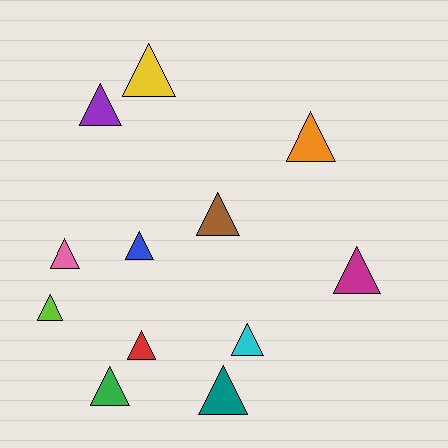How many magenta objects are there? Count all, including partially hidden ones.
There is 1 magenta object.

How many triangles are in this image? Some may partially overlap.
There are 12 triangles.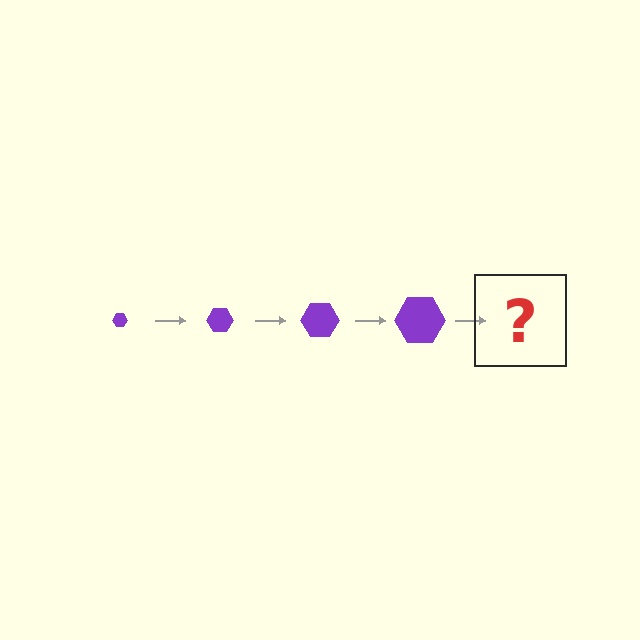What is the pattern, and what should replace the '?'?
The pattern is that the hexagon gets progressively larger each step. The '?' should be a purple hexagon, larger than the previous one.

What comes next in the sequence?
The next element should be a purple hexagon, larger than the previous one.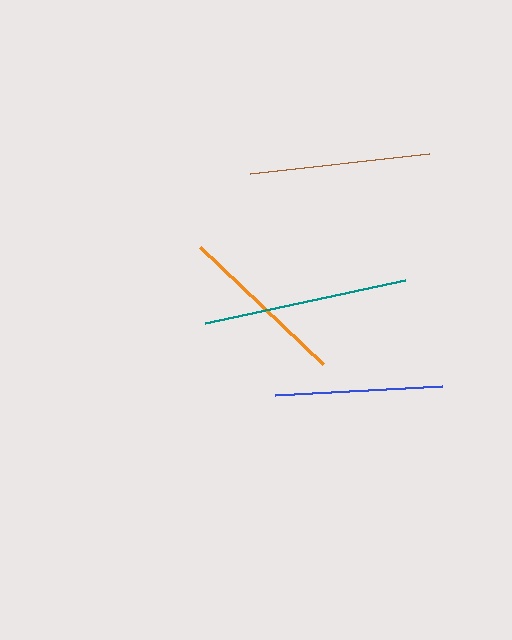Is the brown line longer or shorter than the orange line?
The brown line is longer than the orange line.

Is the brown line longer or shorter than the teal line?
The teal line is longer than the brown line.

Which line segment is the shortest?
The blue line is the shortest at approximately 167 pixels.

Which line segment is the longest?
The teal line is the longest at approximately 204 pixels.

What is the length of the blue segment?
The blue segment is approximately 167 pixels long.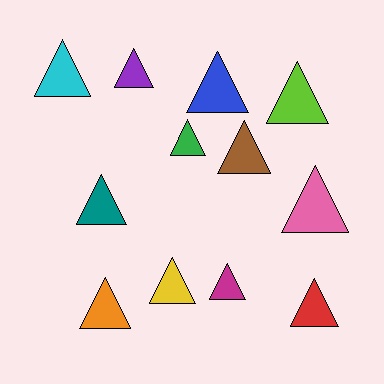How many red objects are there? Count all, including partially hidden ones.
There is 1 red object.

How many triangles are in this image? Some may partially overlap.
There are 12 triangles.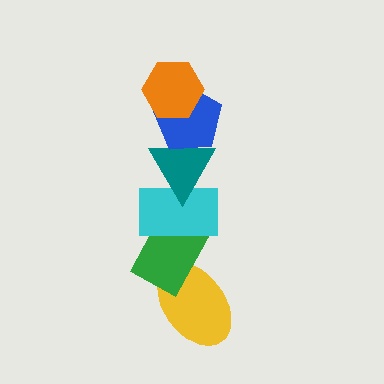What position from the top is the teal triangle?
The teal triangle is 3rd from the top.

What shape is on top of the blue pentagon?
The orange hexagon is on top of the blue pentagon.